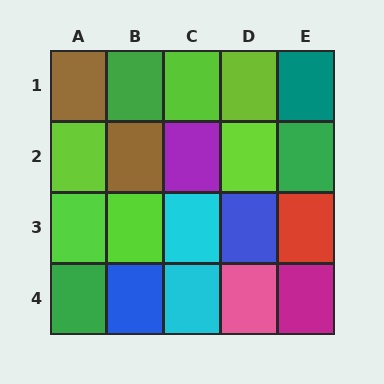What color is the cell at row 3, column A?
Lime.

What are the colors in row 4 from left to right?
Green, blue, cyan, pink, magenta.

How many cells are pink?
1 cell is pink.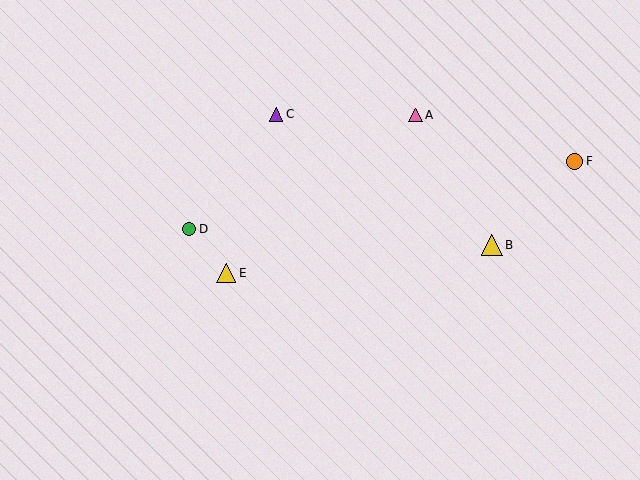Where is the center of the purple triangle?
The center of the purple triangle is at (276, 114).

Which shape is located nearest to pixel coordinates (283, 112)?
The purple triangle (labeled C) at (276, 114) is nearest to that location.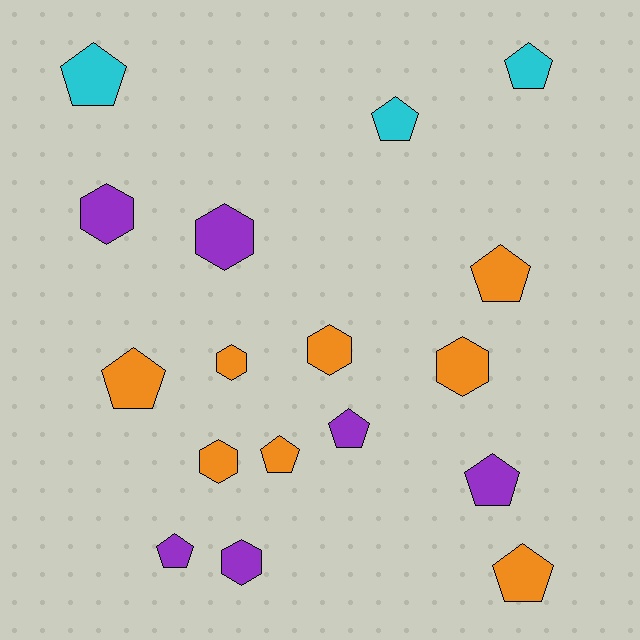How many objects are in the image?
There are 17 objects.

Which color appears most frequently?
Orange, with 8 objects.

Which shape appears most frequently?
Pentagon, with 10 objects.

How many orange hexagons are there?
There are 4 orange hexagons.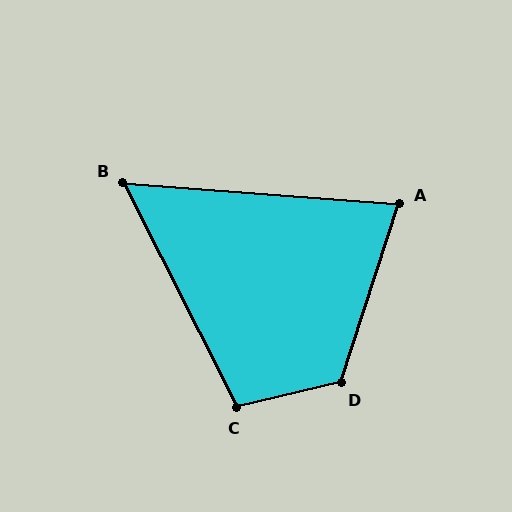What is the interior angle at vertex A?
Approximately 76 degrees (acute).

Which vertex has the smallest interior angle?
B, at approximately 59 degrees.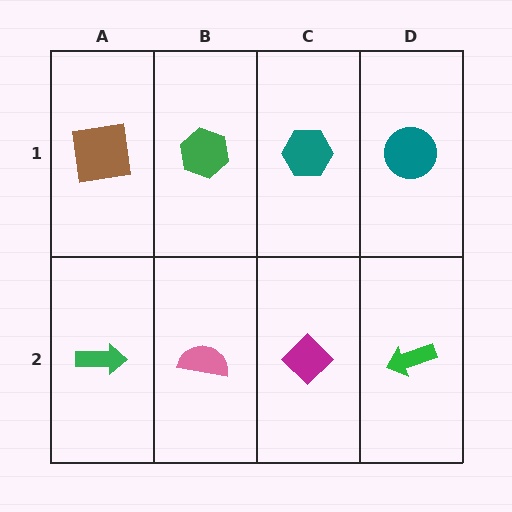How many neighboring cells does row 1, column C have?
3.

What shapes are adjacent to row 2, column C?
A teal hexagon (row 1, column C), a pink semicircle (row 2, column B), a green arrow (row 2, column D).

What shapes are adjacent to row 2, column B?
A green hexagon (row 1, column B), a green arrow (row 2, column A), a magenta diamond (row 2, column C).